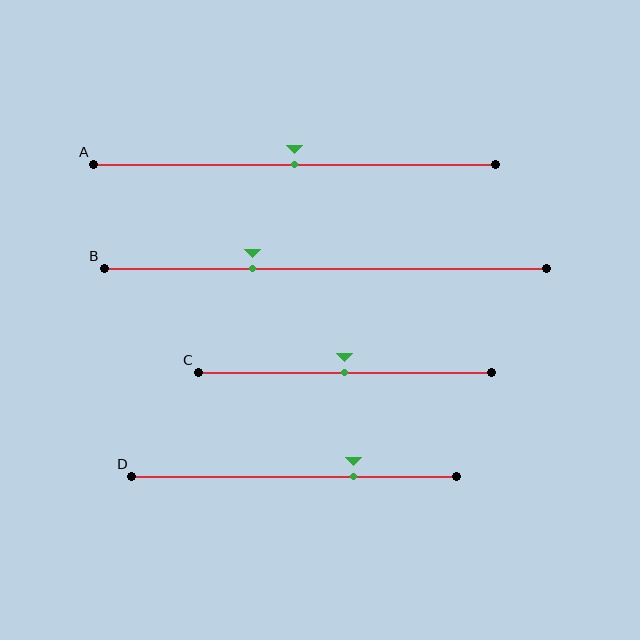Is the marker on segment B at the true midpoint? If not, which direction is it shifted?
No, the marker on segment B is shifted to the left by about 16% of the segment length.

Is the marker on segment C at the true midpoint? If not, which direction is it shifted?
Yes, the marker on segment C is at the true midpoint.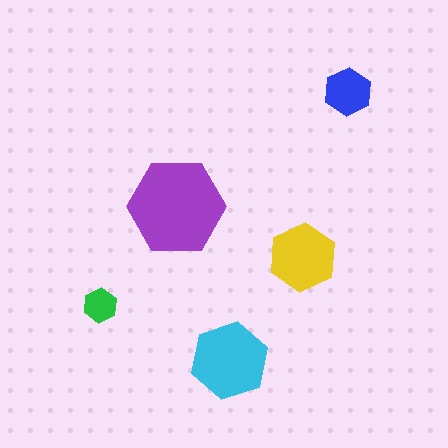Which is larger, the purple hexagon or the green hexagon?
The purple one.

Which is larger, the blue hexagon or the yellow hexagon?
The yellow one.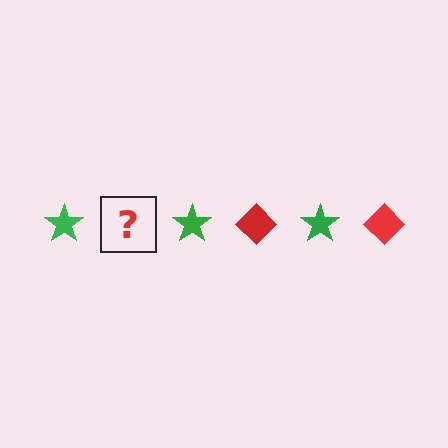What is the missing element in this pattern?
The missing element is a red diamond.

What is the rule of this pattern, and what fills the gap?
The rule is that the pattern alternates between green star and red diamond. The gap should be filled with a red diamond.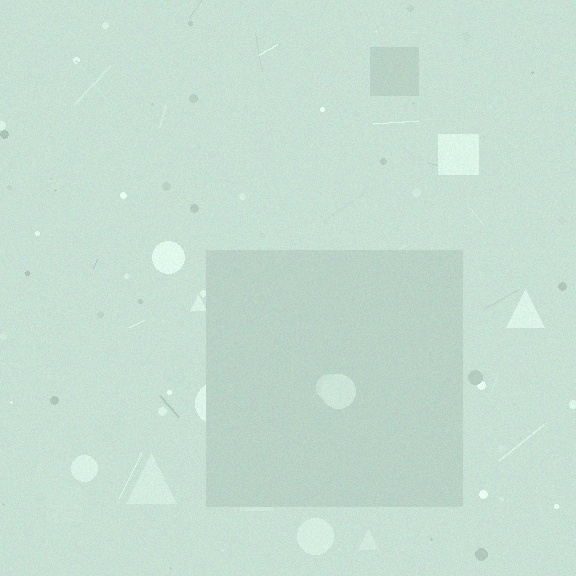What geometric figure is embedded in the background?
A square is embedded in the background.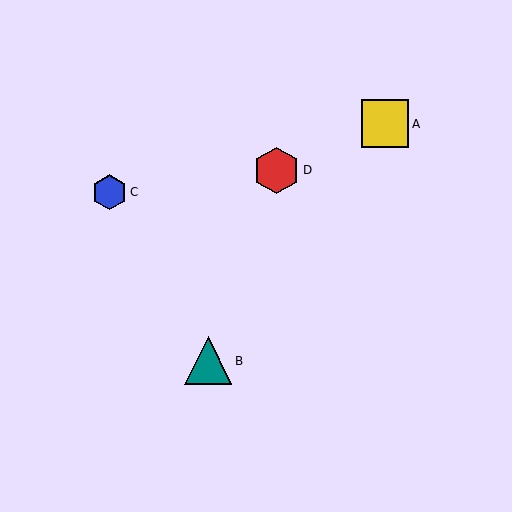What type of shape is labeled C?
Shape C is a blue hexagon.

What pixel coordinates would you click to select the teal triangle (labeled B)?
Click at (208, 361) to select the teal triangle B.